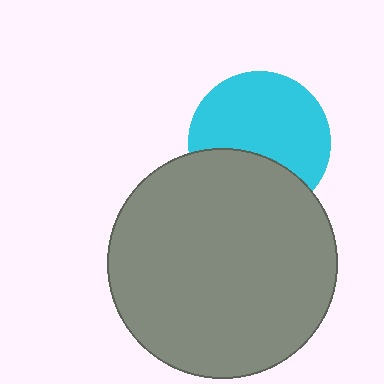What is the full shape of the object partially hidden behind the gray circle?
The partially hidden object is a cyan circle.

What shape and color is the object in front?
The object in front is a gray circle.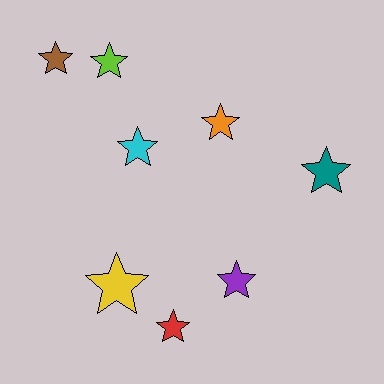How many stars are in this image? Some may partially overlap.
There are 8 stars.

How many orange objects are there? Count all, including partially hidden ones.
There is 1 orange object.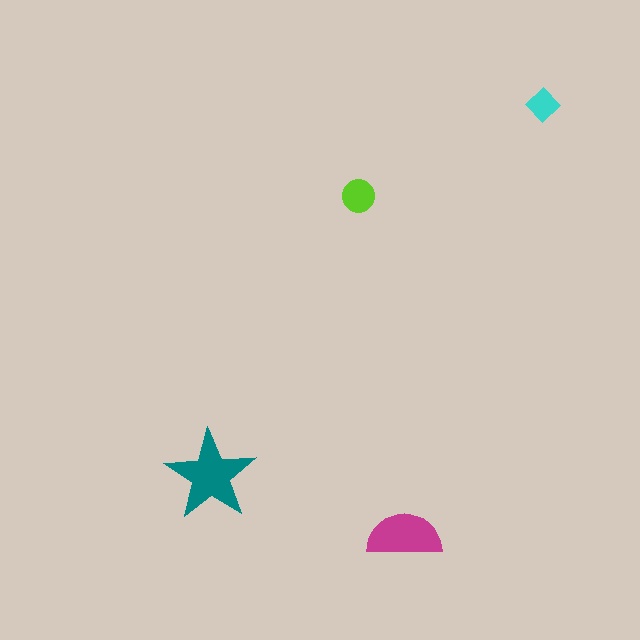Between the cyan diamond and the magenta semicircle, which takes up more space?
The magenta semicircle.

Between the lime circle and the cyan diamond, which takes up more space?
The lime circle.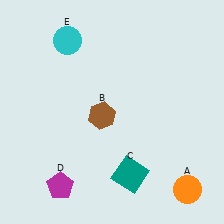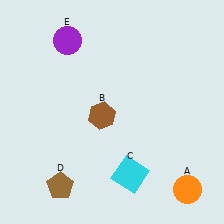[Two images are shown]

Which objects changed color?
C changed from teal to cyan. D changed from magenta to brown. E changed from cyan to purple.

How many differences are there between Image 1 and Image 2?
There are 3 differences between the two images.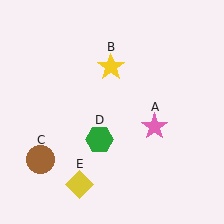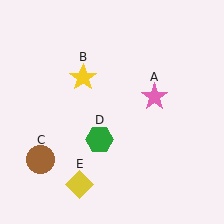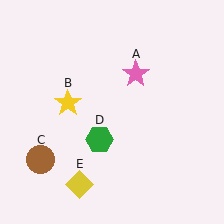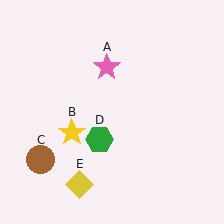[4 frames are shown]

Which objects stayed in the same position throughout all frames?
Brown circle (object C) and green hexagon (object D) and yellow diamond (object E) remained stationary.